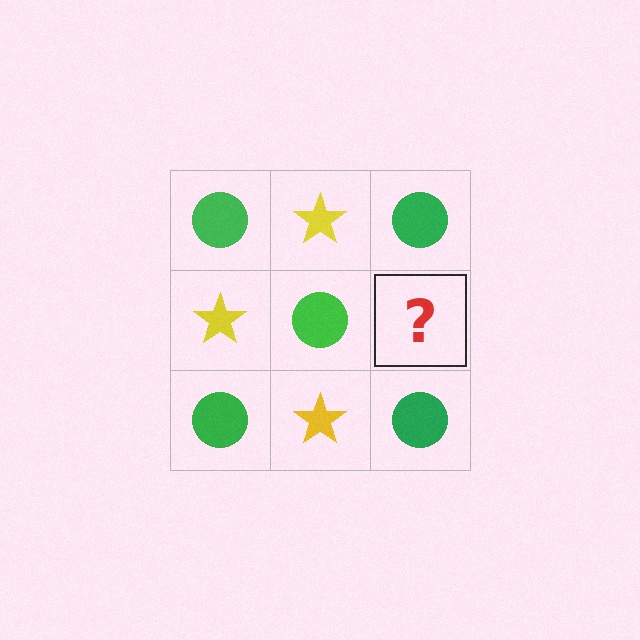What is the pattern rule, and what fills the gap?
The rule is that it alternates green circle and yellow star in a checkerboard pattern. The gap should be filled with a yellow star.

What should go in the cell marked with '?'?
The missing cell should contain a yellow star.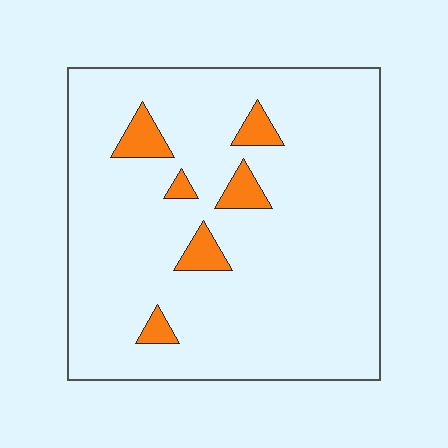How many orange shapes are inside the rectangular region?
6.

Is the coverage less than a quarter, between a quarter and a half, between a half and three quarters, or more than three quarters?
Less than a quarter.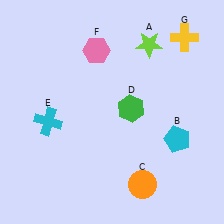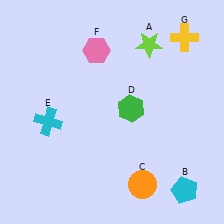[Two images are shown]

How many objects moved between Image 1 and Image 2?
1 object moved between the two images.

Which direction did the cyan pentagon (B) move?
The cyan pentagon (B) moved down.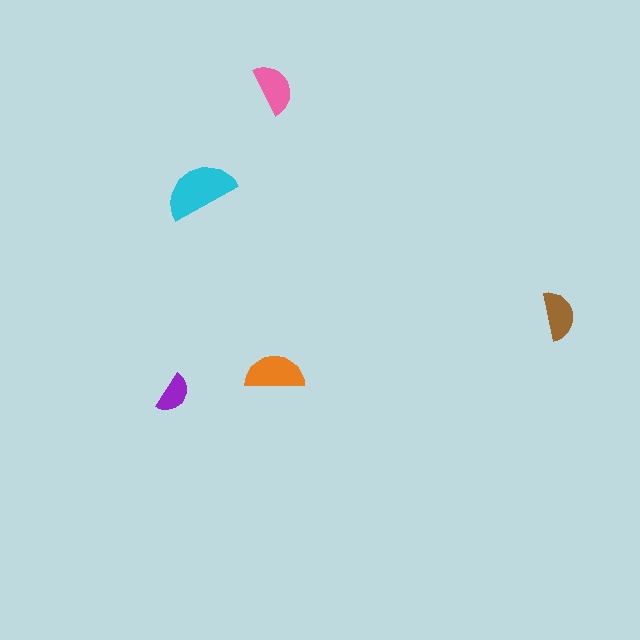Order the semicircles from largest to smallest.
the cyan one, the orange one, the pink one, the brown one, the purple one.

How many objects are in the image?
There are 5 objects in the image.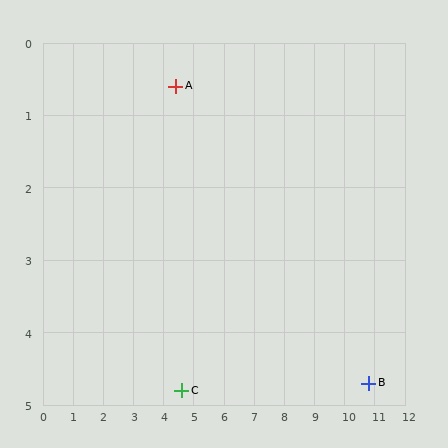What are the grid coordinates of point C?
Point C is at approximately (4.6, 4.8).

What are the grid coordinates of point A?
Point A is at approximately (4.4, 0.6).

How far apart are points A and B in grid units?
Points A and B are about 7.6 grid units apart.